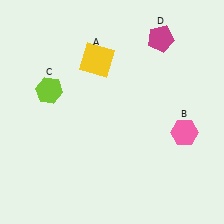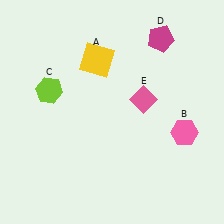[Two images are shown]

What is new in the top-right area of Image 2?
A pink diamond (E) was added in the top-right area of Image 2.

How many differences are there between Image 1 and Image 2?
There is 1 difference between the two images.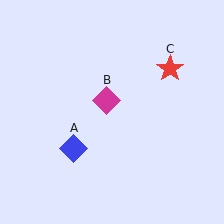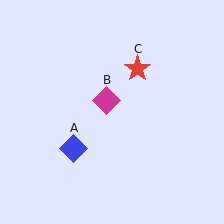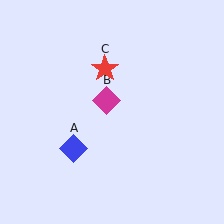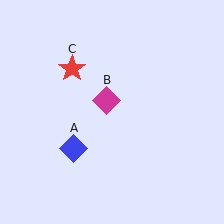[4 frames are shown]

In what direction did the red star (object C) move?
The red star (object C) moved left.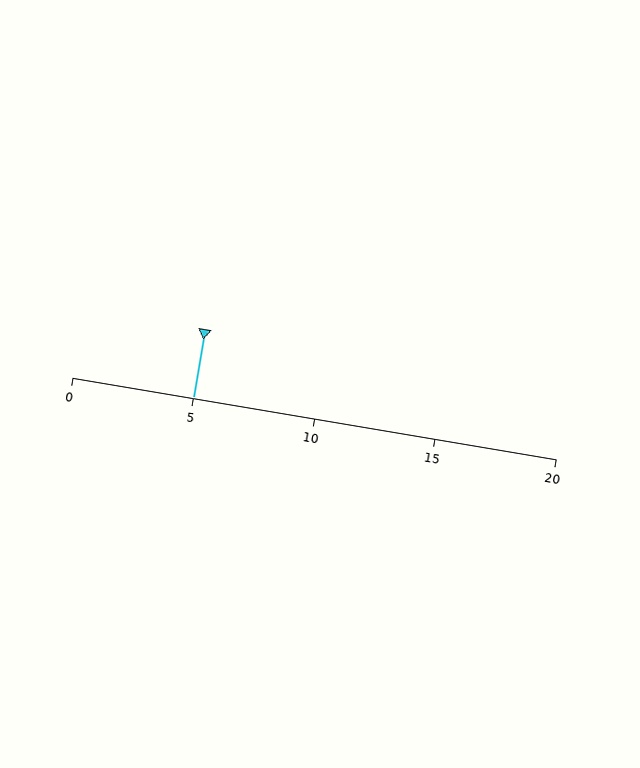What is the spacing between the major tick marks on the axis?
The major ticks are spaced 5 apart.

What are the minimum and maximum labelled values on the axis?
The axis runs from 0 to 20.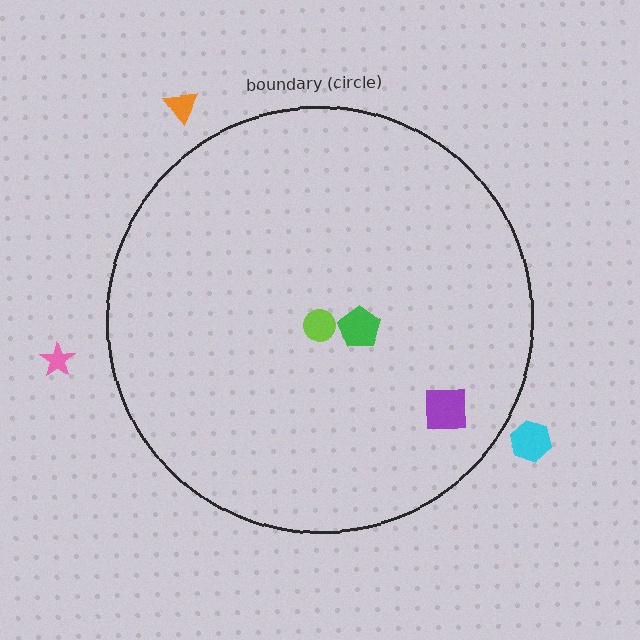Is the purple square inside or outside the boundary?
Inside.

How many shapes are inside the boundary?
3 inside, 3 outside.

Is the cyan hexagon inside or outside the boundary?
Outside.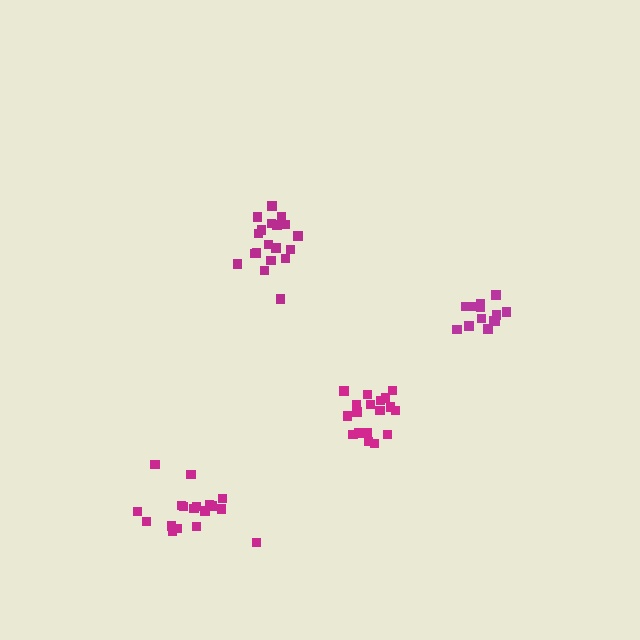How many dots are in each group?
Group 1: 19 dots, Group 2: 18 dots, Group 3: 19 dots, Group 4: 13 dots (69 total).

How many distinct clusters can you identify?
There are 4 distinct clusters.